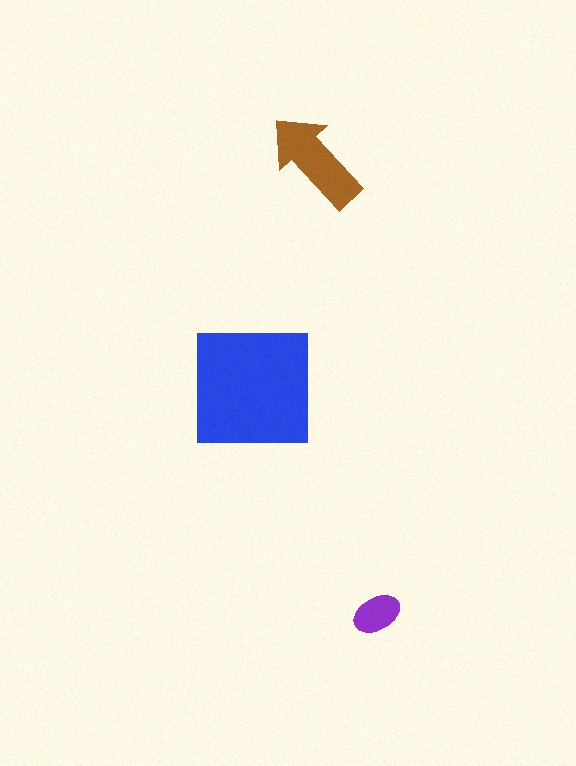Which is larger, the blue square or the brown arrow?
The blue square.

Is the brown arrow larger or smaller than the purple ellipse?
Larger.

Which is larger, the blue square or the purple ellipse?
The blue square.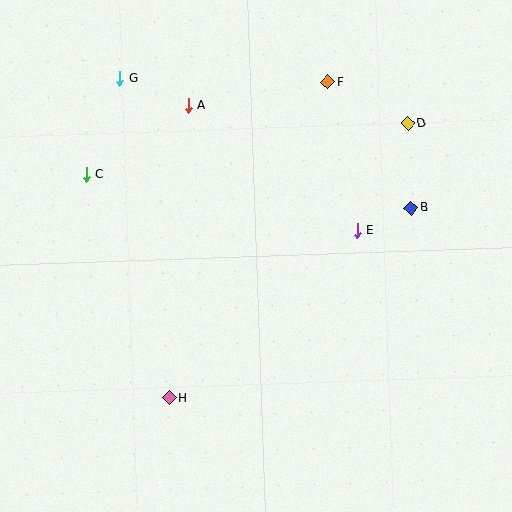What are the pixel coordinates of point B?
Point B is at (411, 208).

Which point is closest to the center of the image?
Point E at (358, 231) is closest to the center.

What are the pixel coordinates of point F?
Point F is at (328, 82).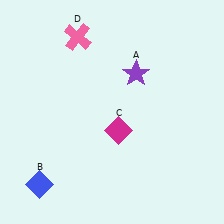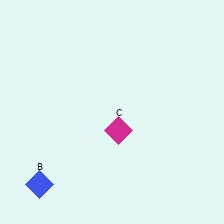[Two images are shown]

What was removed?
The pink cross (D), the purple star (A) were removed in Image 2.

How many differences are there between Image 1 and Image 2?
There are 2 differences between the two images.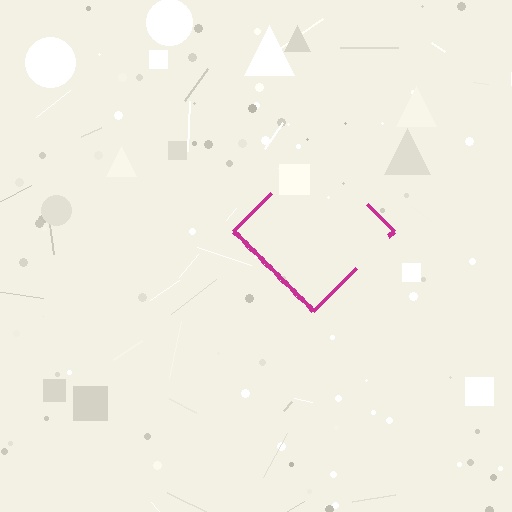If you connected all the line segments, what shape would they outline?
They would outline a diamond.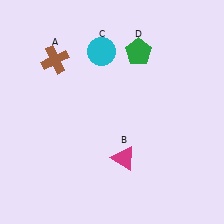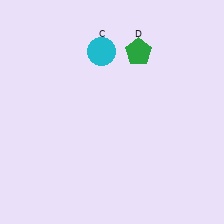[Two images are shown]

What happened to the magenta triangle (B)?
The magenta triangle (B) was removed in Image 2. It was in the bottom-right area of Image 1.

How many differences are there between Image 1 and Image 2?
There are 2 differences between the two images.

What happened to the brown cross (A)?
The brown cross (A) was removed in Image 2. It was in the top-left area of Image 1.